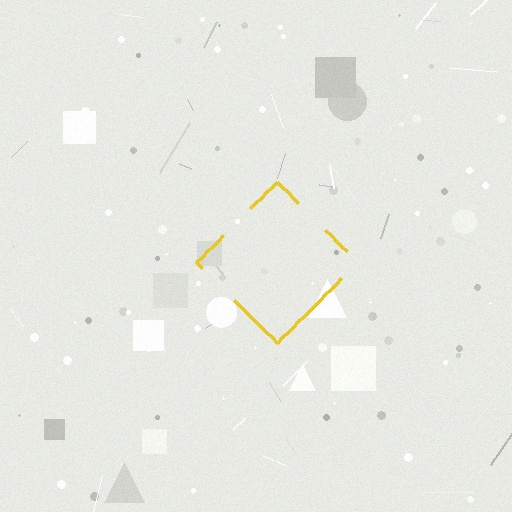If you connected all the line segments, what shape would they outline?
They would outline a diamond.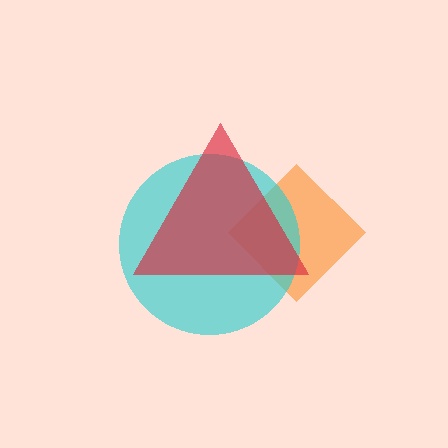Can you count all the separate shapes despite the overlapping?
Yes, there are 3 separate shapes.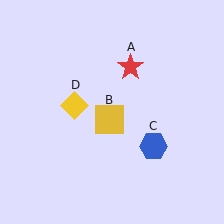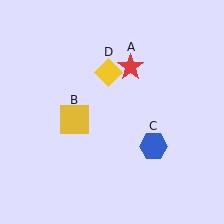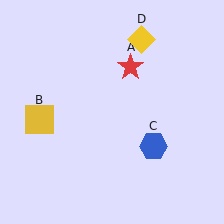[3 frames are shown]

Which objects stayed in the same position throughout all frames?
Red star (object A) and blue hexagon (object C) remained stationary.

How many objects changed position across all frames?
2 objects changed position: yellow square (object B), yellow diamond (object D).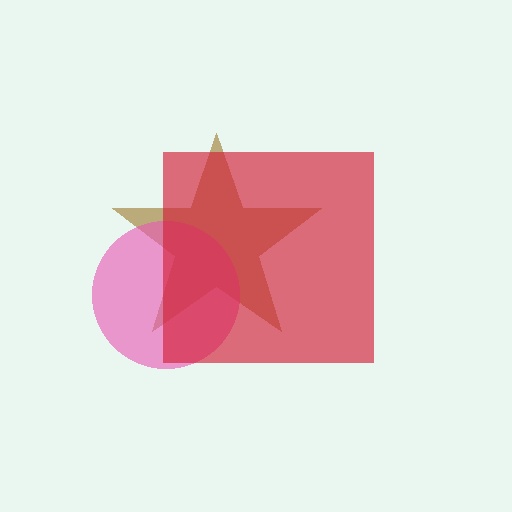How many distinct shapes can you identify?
There are 3 distinct shapes: a brown star, a pink circle, a red square.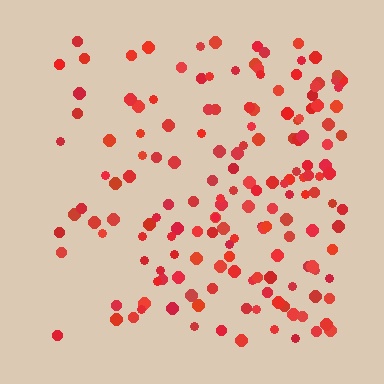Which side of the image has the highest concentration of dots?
The right.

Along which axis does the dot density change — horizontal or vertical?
Horizontal.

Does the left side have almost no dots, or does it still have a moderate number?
Still a moderate number, just noticeably fewer than the right.